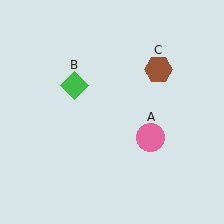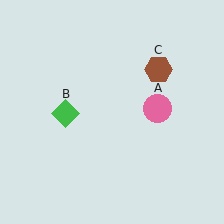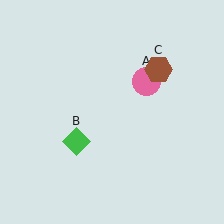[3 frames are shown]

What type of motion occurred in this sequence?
The pink circle (object A), green diamond (object B) rotated counterclockwise around the center of the scene.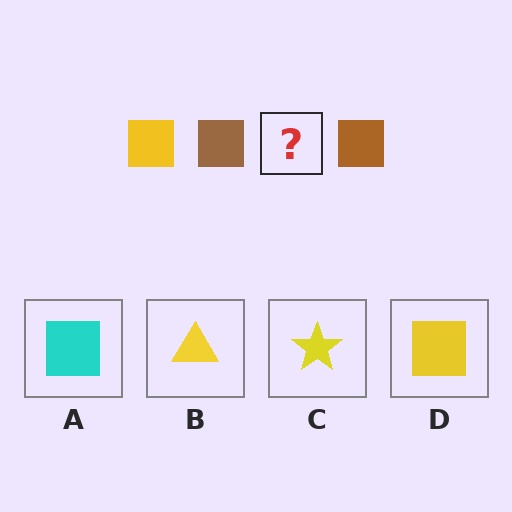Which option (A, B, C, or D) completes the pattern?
D.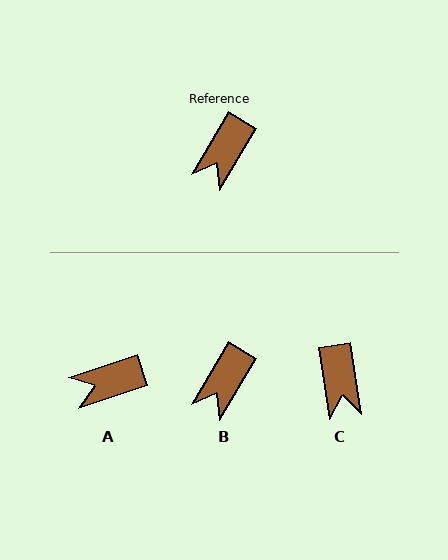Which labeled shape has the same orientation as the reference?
B.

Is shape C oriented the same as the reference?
No, it is off by about 39 degrees.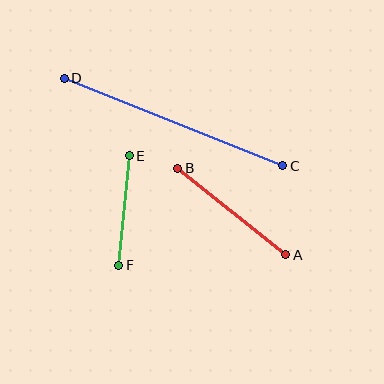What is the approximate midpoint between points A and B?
The midpoint is at approximately (232, 212) pixels.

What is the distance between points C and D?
The distance is approximately 235 pixels.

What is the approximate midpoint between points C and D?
The midpoint is at approximately (174, 122) pixels.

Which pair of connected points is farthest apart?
Points C and D are farthest apart.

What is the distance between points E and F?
The distance is approximately 110 pixels.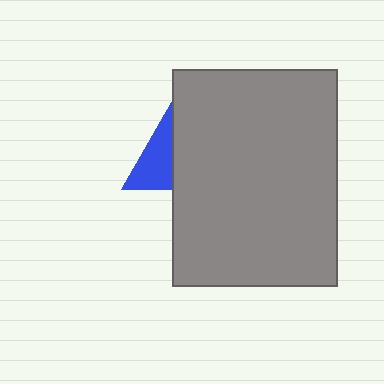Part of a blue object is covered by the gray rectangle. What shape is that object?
It is a triangle.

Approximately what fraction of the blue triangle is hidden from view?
Roughly 63% of the blue triangle is hidden behind the gray rectangle.